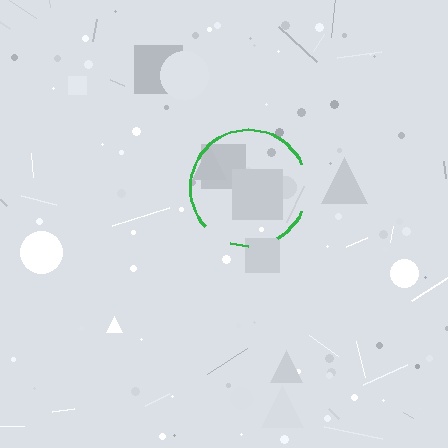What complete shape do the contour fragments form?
The contour fragments form a circle.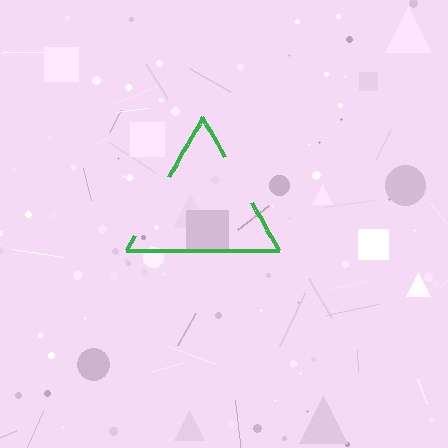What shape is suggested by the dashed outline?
The dashed outline suggests a triangle.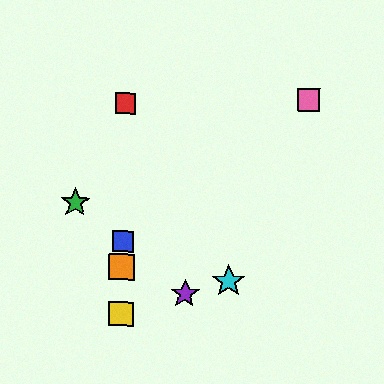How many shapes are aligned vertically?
4 shapes (the red square, the blue square, the yellow square, the orange square) are aligned vertically.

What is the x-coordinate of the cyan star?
The cyan star is at x≈229.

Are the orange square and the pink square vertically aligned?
No, the orange square is at x≈122 and the pink square is at x≈309.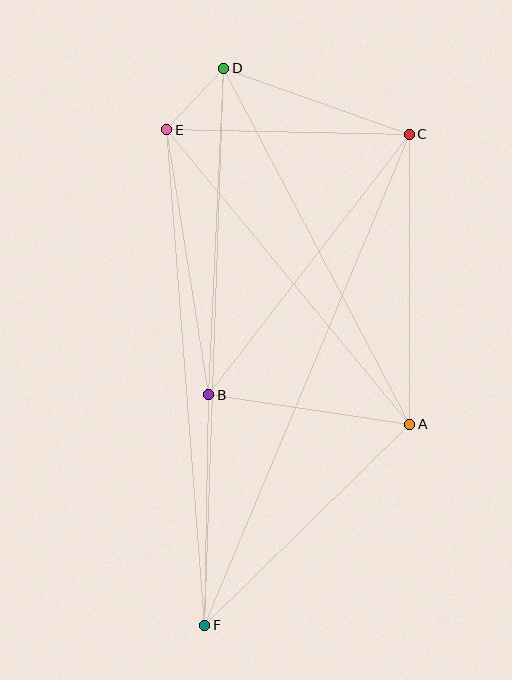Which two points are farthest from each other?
Points D and F are farthest from each other.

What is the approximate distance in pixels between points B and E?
The distance between B and E is approximately 268 pixels.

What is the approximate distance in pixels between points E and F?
The distance between E and F is approximately 497 pixels.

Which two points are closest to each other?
Points D and E are closest to each other.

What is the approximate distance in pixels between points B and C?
The distance between B and C is approximately 329 pixels.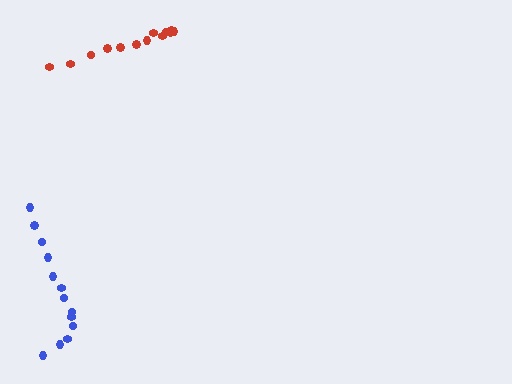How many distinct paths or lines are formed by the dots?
There are 2 distinct paths.